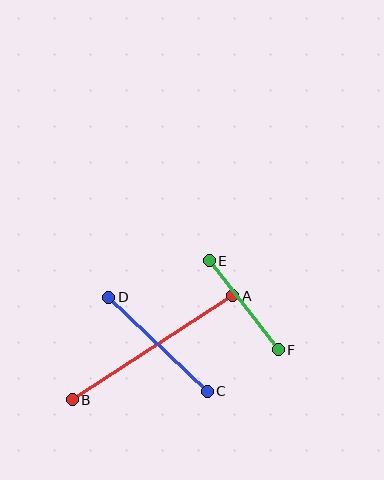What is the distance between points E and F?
The distance is approximately 113 pixels.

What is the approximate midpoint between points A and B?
The midpoint is at approximately (152, 348) pixels.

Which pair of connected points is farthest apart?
Points A and B are farthest apart.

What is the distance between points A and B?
The distance is approximately 191 pixels.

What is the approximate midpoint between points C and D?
The midpoint is at approximately (158, 344) pixels.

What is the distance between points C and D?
The distance is approximately 136 pixels.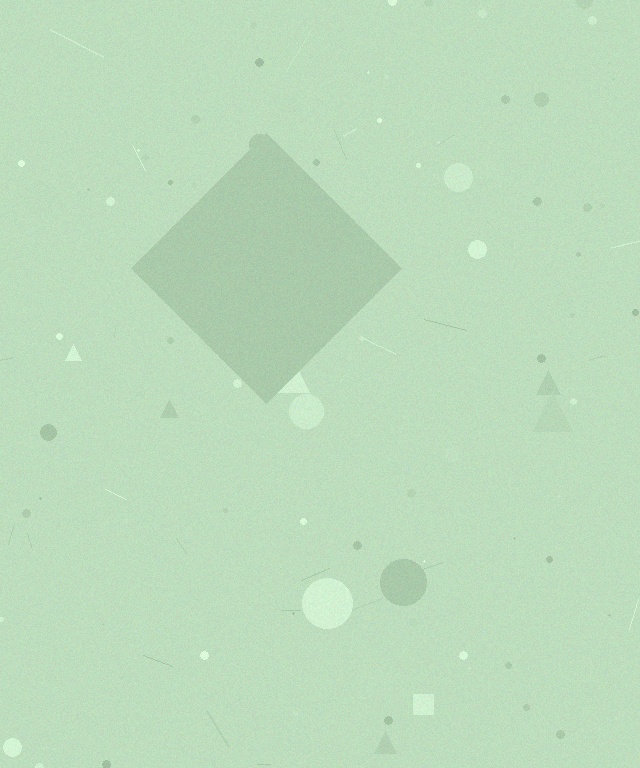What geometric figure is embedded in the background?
A diamond is embedded in the background.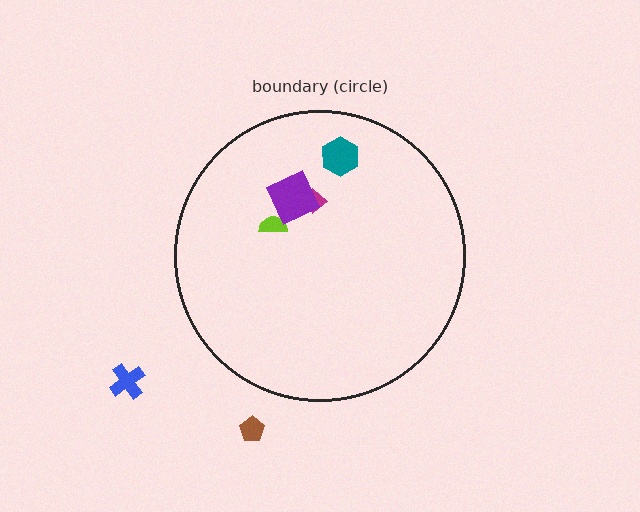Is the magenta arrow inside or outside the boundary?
Inside.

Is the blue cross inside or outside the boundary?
Outside.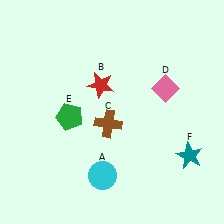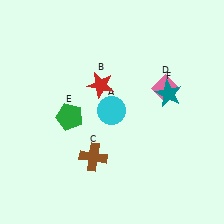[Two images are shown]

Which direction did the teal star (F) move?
The teal star (F) moved up.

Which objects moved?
The objects that moved are: the cyan circle (A), the brown cross (C), the teal star (F).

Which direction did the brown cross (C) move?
The brown cross (C) moved down.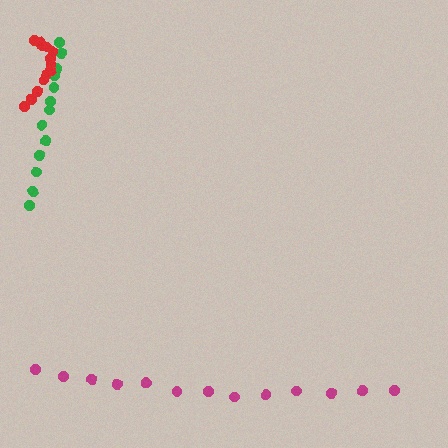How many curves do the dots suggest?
There are 3 distinct paths.